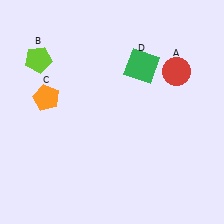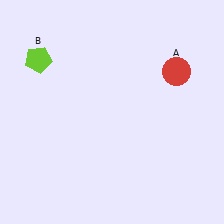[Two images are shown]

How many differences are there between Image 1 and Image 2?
There are 2 differences between the two images.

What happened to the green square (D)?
The green square (D) was removed in Image 2. It was in the top-right area of Image 1.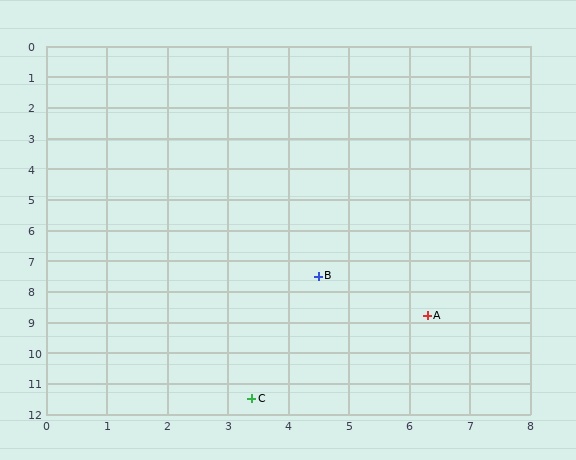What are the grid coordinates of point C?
Point C is at approximately (3.4, 11.5).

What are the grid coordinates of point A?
Point A is at approximately (6.3, 8.8).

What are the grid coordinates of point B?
Point B is at approximately (4.5, 7.5).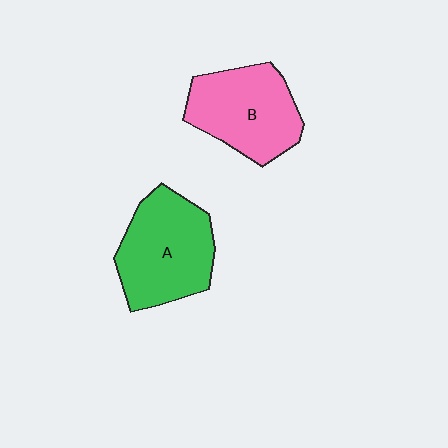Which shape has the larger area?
Shape A (green).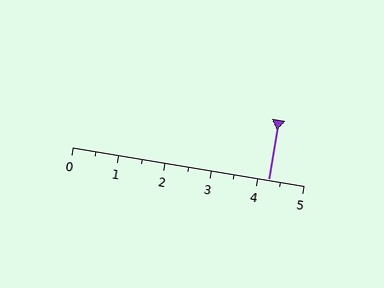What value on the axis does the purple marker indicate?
The marker indicates approximately 4.2.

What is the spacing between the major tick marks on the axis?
The major ticks are spaced 1 apart.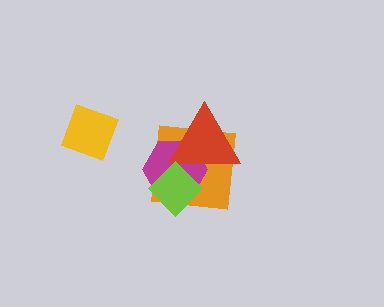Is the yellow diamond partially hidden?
No, no other shape covers it.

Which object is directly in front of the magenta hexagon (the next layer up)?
The red triangle is directly in front of the magenta hexagon.